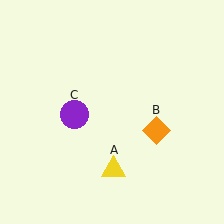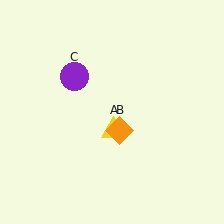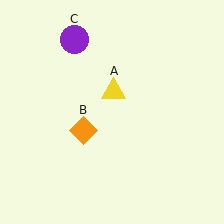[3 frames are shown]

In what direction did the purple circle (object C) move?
The purple circle (object C) moved up.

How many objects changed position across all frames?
3 objects changed position: yellow triangle (object A), orange diamond (object B), purple circle (object C).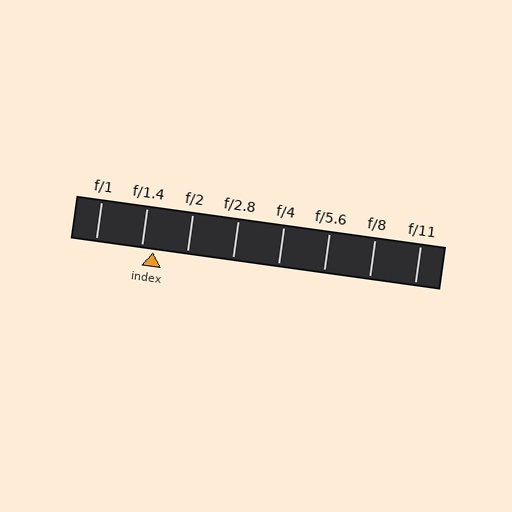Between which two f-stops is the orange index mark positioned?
The index mark is between f/1.4 and f/2.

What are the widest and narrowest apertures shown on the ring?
The widest aperture shown is f/1 and the narrowest is f/11.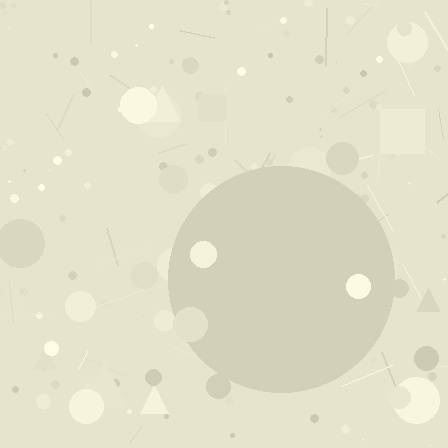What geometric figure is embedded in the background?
A circle is embedded in the background.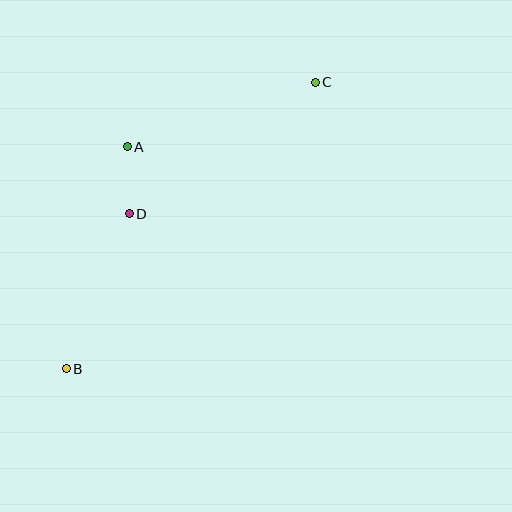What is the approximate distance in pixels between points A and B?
The distance between A and B is approximately 230 pixels.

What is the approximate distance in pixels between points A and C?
The distance between A and C is approximately 199 pixels.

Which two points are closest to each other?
Points A and D are closest to each other.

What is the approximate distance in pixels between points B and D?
The distance between B and D is approximately 167 pixels.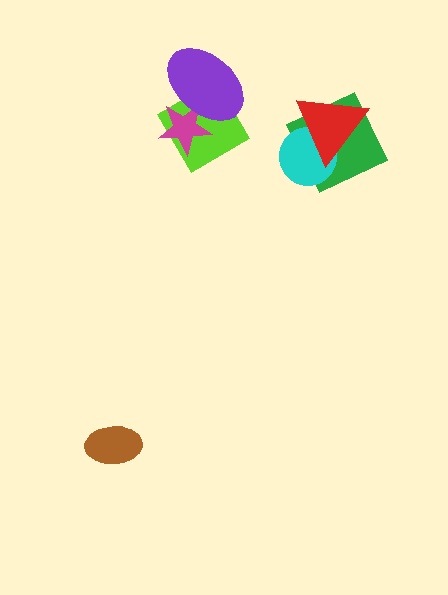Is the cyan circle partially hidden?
Yes, it is partially covered by another shape.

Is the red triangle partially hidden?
No, no other shape covers it.